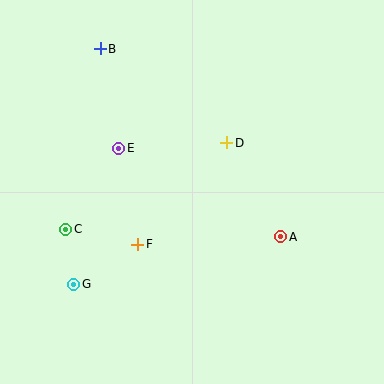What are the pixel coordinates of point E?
Point E is at (119, 148).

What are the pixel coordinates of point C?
Point C is at (66, 229).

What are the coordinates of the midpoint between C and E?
The midpoint between C and E is at (92, 189).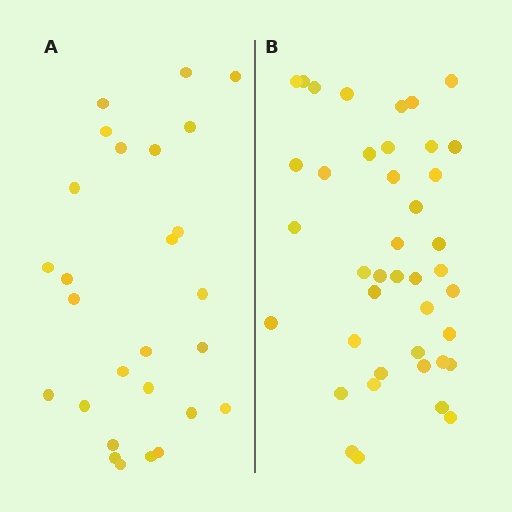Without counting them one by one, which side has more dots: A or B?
Region B (the right region) has more dots.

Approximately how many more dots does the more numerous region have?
Region B has approximately 15 more dots than region A.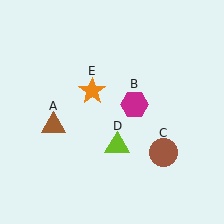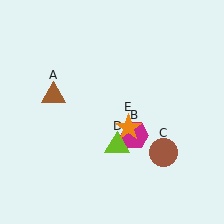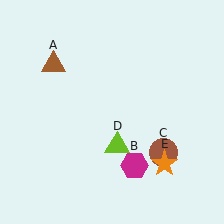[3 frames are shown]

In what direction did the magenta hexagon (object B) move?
The magenta hexagon (object B) moved down.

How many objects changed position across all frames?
3 objects changed position: brown triangle (object A), magenta hexagon (object B), orange star (object E).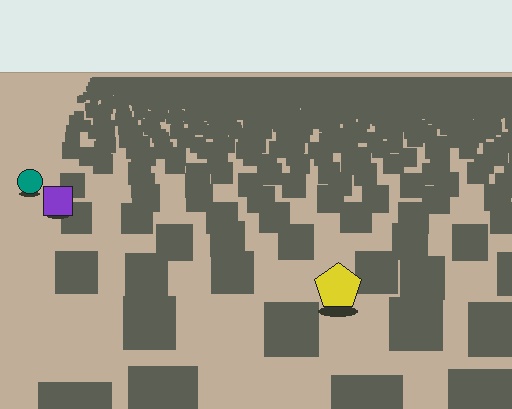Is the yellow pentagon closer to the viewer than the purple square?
Yes. The yellow pentagon is closer — you can tell from the texture gradient: the ground texture is coarser near it.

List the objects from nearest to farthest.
From nearest to farthest: the yellow pentagon, the purple square, the teal circle.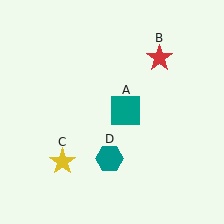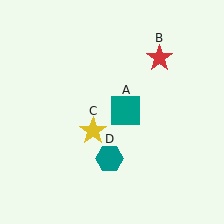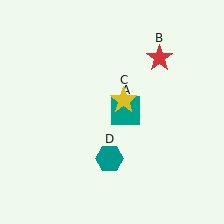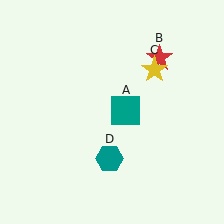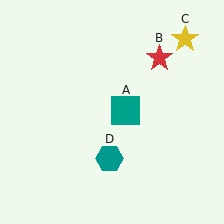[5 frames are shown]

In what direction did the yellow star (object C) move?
The yellow star (object C) moved up and to the right.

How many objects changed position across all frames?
1 object changed position: yellow star (object C).